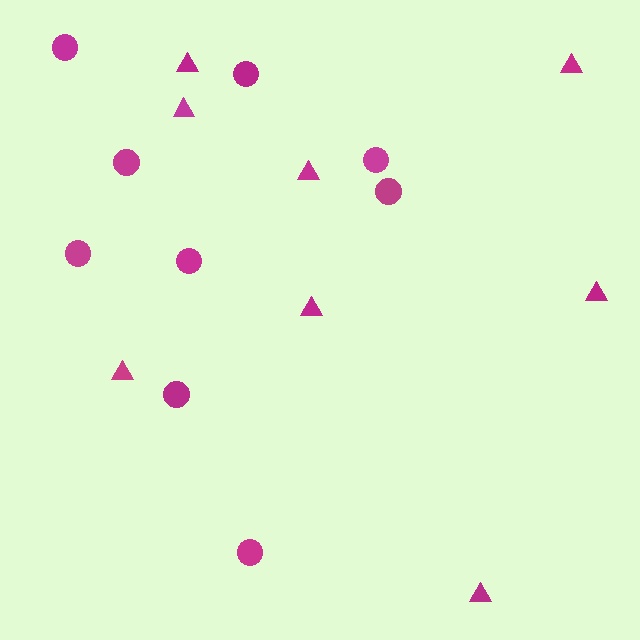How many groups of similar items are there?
There are 2 groups: one group of triangles (8) and one group of circles (9).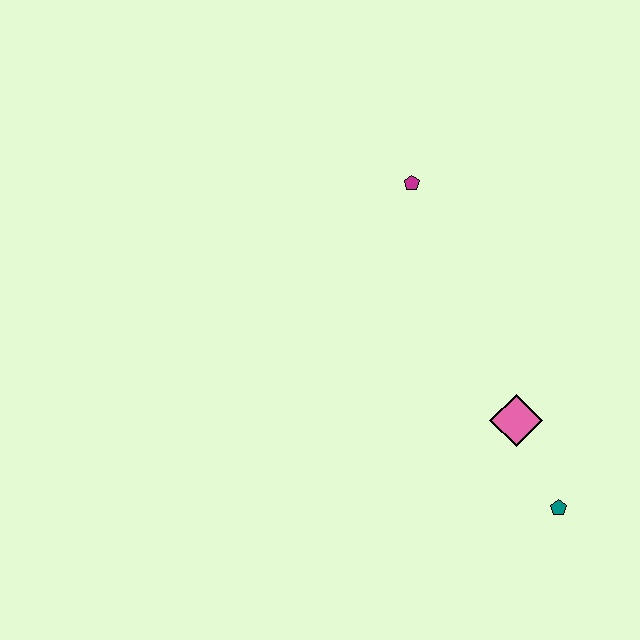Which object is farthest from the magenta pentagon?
The teal pentagon is farthest from the magenta pentagon.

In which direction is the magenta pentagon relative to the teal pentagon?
The magenta pentagon is above the teal pentagon.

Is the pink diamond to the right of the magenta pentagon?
Yes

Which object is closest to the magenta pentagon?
The pink diamond is closest to the magenta pentagon.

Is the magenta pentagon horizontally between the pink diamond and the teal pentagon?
No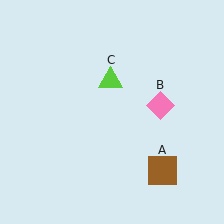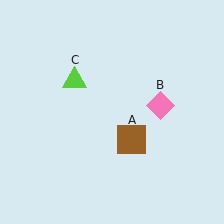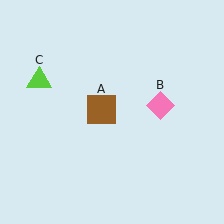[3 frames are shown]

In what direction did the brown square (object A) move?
The brown square (object A) moved up and to the left.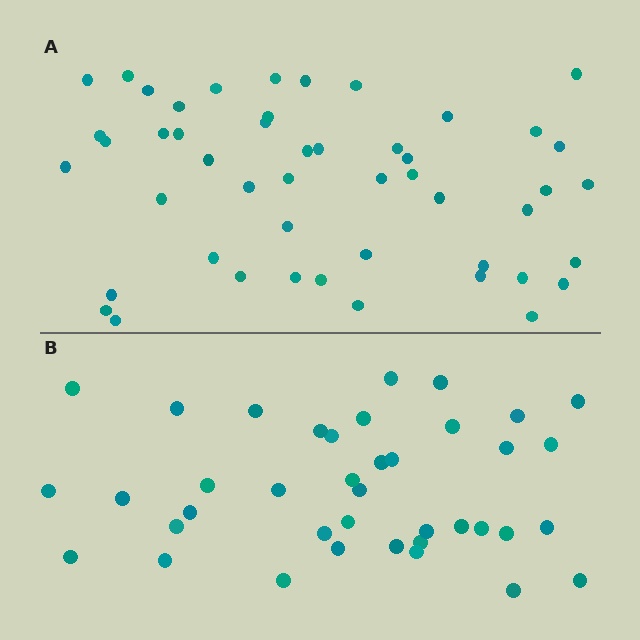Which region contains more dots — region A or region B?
Region A (the top region) has more dots.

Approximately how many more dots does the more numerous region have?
Region A has roughly 10 or so more dots than region B.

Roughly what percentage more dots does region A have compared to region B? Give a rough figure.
About 25% more.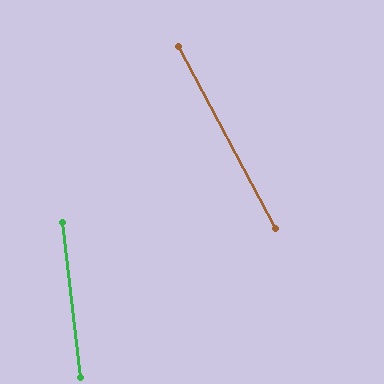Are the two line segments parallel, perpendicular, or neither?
Neither parallel nor perpendicular — they differ by about 22°.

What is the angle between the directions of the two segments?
Approximately 22 degrees.